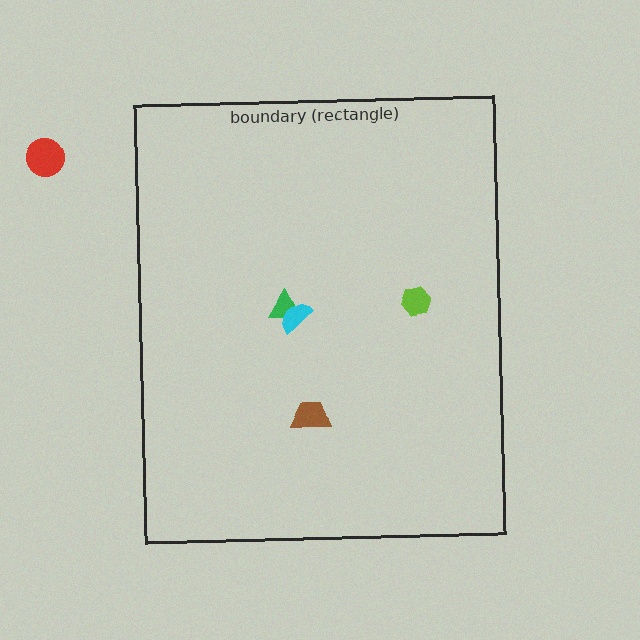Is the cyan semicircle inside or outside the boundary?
Inside.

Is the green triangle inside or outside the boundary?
Inside.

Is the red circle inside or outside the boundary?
Outside.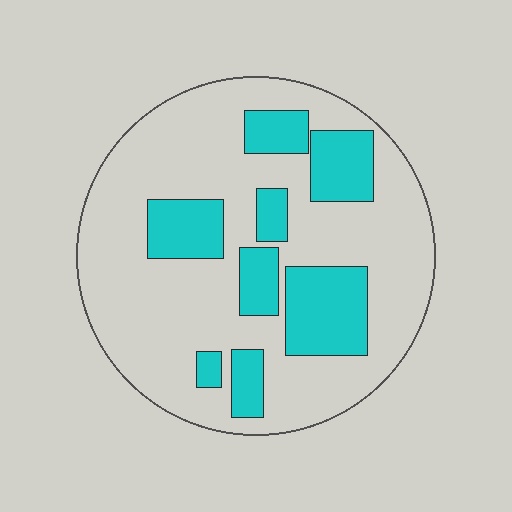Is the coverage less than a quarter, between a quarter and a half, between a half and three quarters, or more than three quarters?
Between a quarter and a half.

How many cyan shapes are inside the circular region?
8.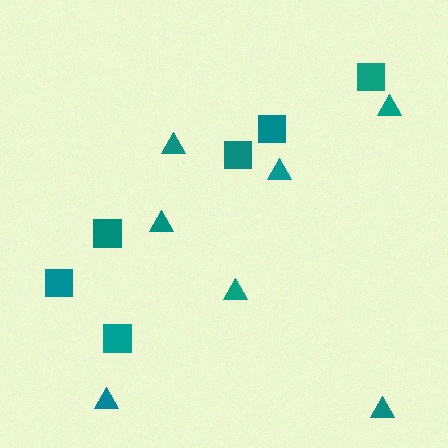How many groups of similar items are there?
There are 2 groups: one group of squares (6) and one group of triangles (7).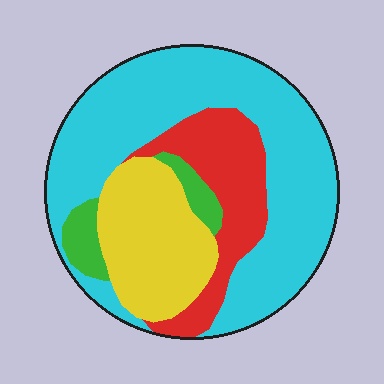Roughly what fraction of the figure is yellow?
Yellow takes up between a sixth and a third of the figure.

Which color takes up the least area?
Green, at roughly 5%.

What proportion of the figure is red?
Red takes up less than a quarter of the figure.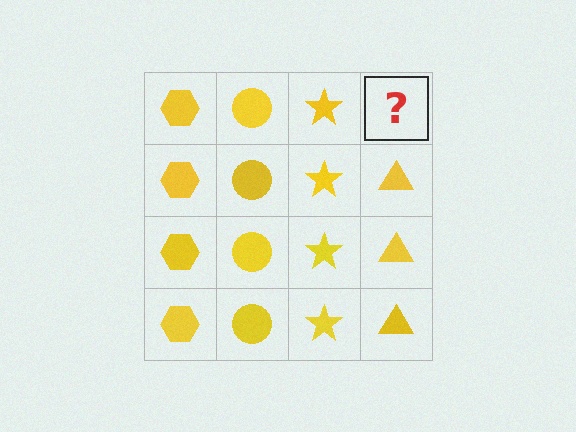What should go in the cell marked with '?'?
The missing cell should contain a yellow triangle.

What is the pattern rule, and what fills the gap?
The rule is that each column has a consistent shape. The gap should be filled with a yellow triangle.